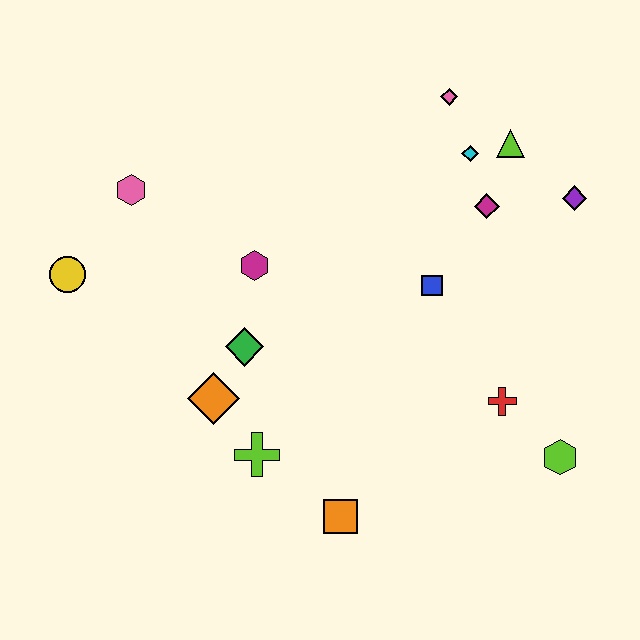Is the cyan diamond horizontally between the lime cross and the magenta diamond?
Yes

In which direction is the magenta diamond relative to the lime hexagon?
The magenta diamond is above the lime hexagon.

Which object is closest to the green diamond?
The orange diamond is closest to the green diamond.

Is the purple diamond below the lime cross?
No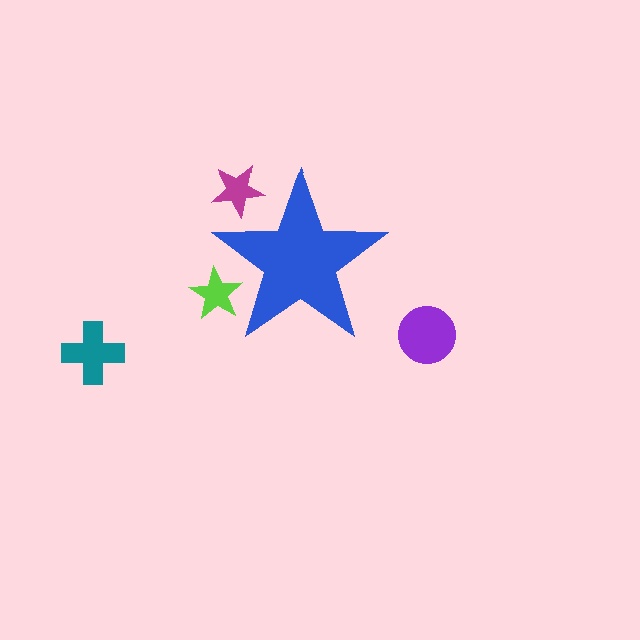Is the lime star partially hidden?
Yes, the lime star is partially hidden behind the blue star.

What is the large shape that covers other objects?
A blue star.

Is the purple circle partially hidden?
No, the purple circle is fully visible.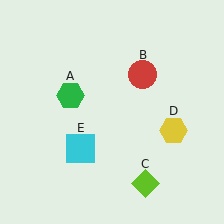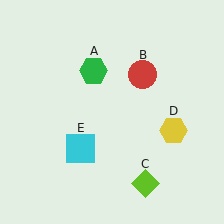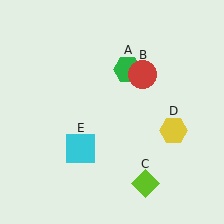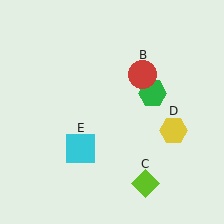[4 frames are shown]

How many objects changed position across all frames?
1 object changed position: green hexagon (object A).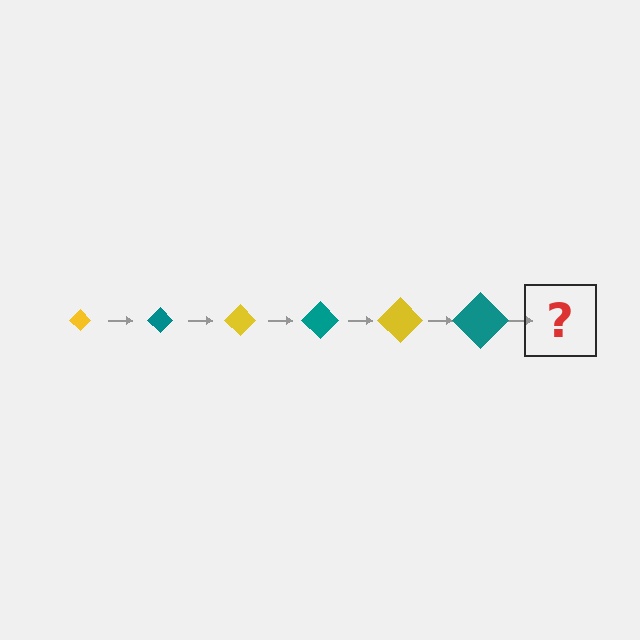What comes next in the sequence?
The next element should be a yellow diamond, larger than the previous one.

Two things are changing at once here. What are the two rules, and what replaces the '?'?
The two rules are that the diamond grows larger each step and the color cycles through yellow and teal. The '?' should be a yellow diamond, larger than the previous one.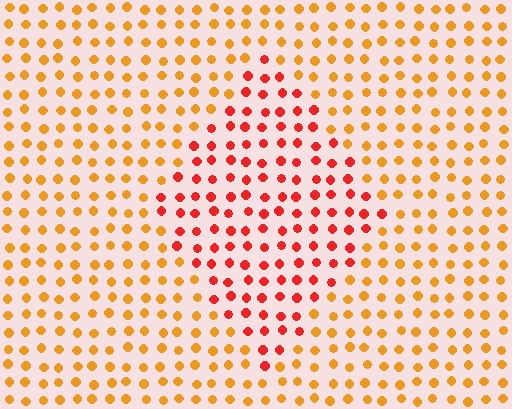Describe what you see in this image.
The image is filled with small orange elements in a uniform arrangement. A diamond-shaped region is visible where the elements are tinted to a slightly different hue, forming a subtle color boundary.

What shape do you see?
I see a diamond.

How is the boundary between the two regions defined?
The boundary is defined purely by a slight shift in hue (about 37 degrees). Spacing, size, and orientation are identical on both sides.